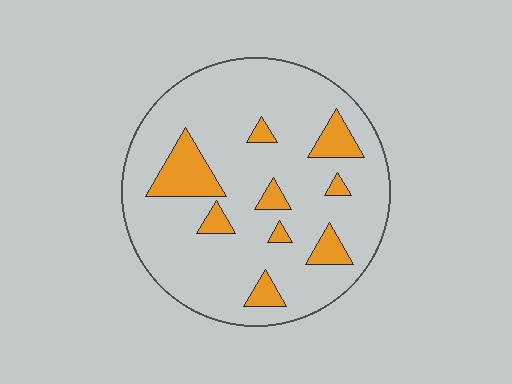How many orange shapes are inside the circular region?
9.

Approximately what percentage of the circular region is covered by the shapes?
Approximately 15%.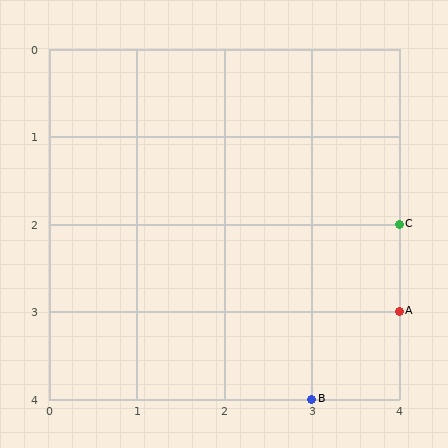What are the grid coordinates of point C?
Point C is at grid coordinates (4, 2).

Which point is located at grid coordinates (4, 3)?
Point A is at (4, 3).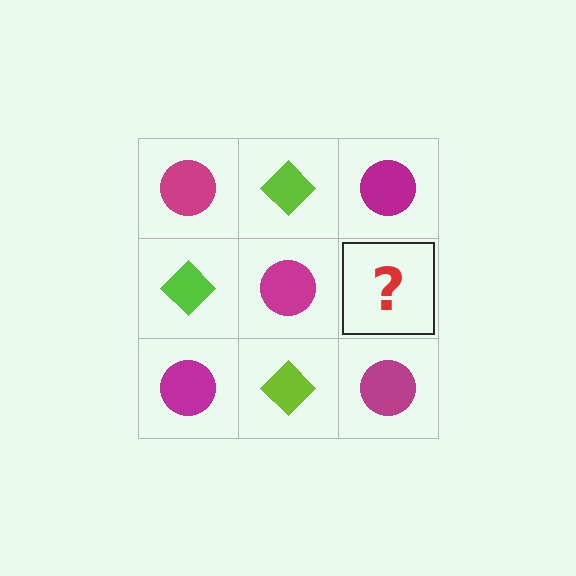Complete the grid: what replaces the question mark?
The question mark should be replaced with a lime diamond.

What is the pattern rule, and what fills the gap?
The rule is that it alternates magenta circle and lime diamond in a checkerboard pattern. The gap should be filled with a lime diamond.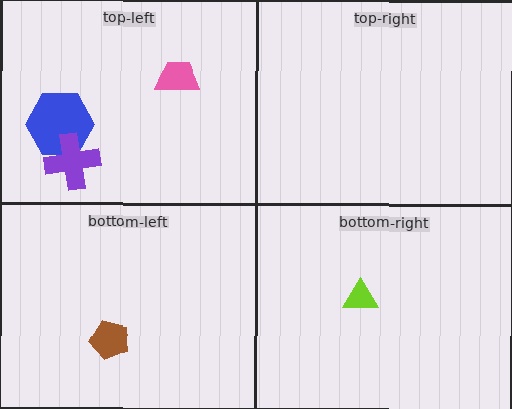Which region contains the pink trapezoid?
The top-left region.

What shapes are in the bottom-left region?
The brown pentagon.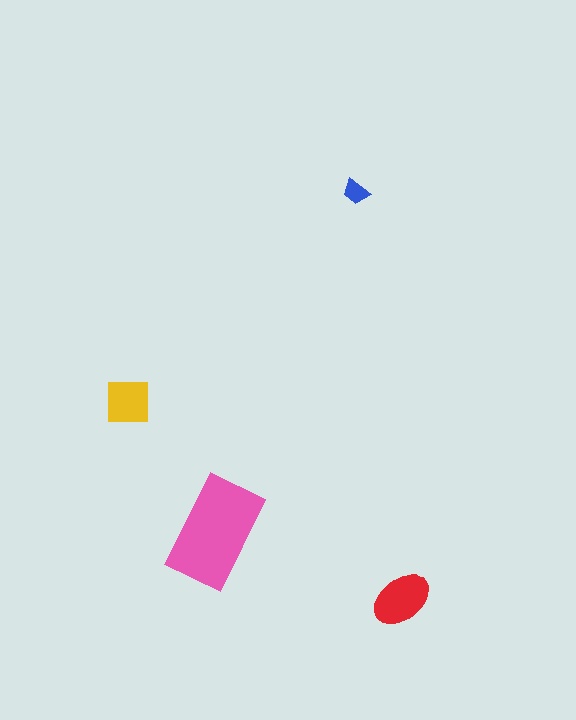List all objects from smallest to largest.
The blue trapezoid, the yellow square, the red ellipse, the pink rectangle.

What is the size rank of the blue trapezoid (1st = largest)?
4th.